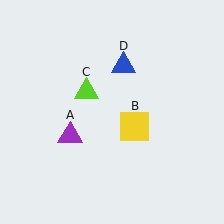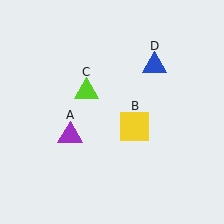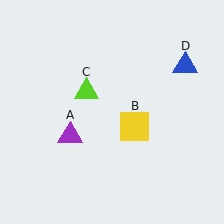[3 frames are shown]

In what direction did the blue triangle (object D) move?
The blue triangle (object D) moved right.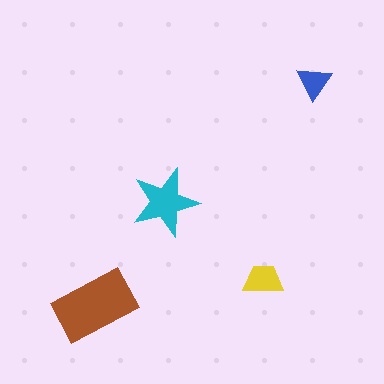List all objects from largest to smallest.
The brown rectangle, the cyan star, the yellow trapezoid, the blue triangle.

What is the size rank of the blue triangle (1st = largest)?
4th.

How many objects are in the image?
There are 4 objects in the image.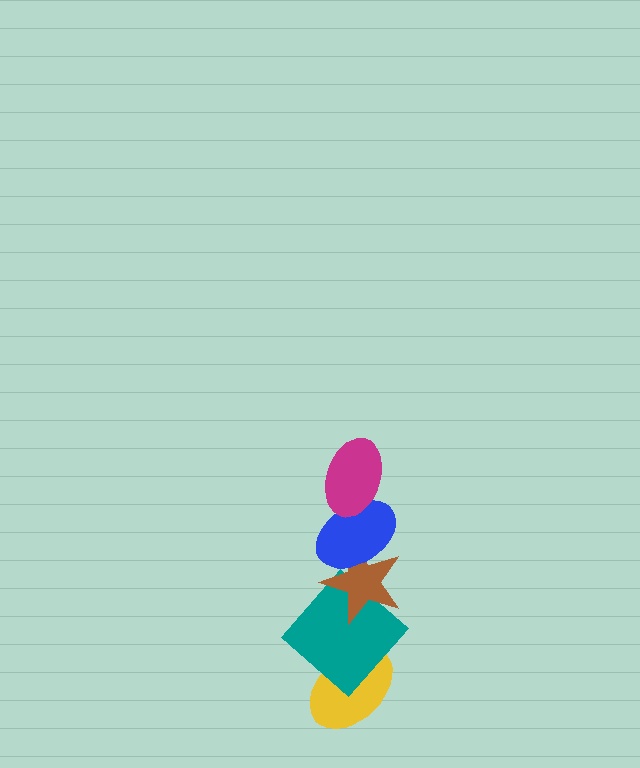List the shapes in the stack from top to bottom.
From top to bottom: the magenta ellipse, the blue ellipse, the brown star, the teal diamond, the yellow ellipse.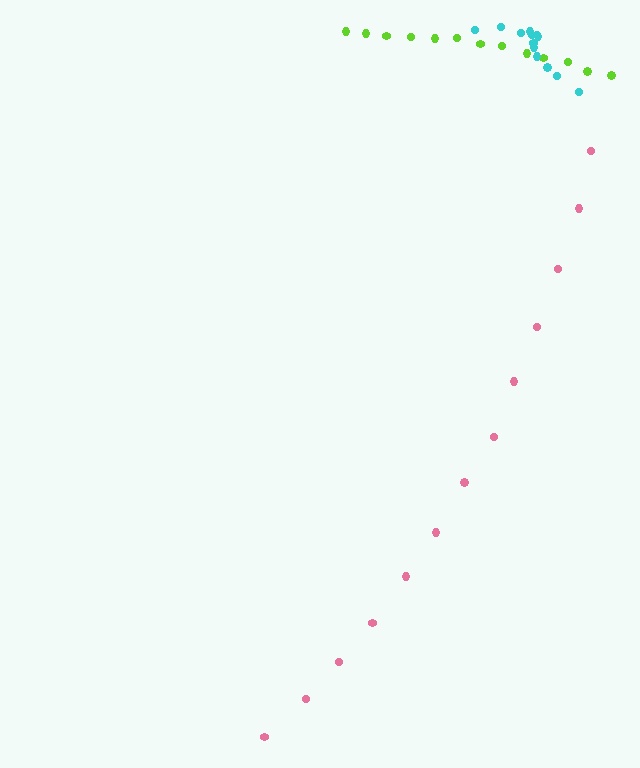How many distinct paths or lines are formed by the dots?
There are 3 distinct paths.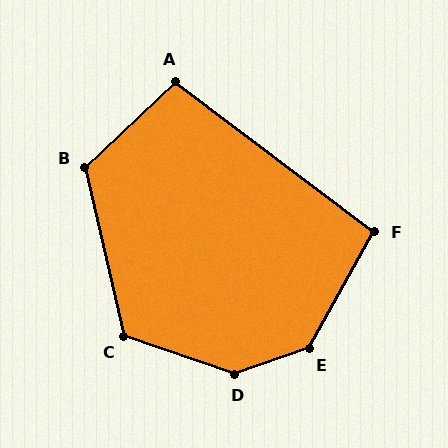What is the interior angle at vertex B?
Approximately 120 degrees (obtuse).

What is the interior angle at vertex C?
Approximately 122 degrees (obtuse).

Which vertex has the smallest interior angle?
F, at approximately 98 degrees.